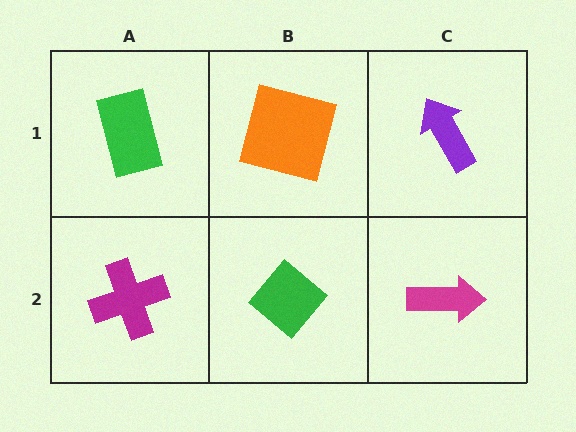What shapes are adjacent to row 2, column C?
A purple arrow (row 1, column C), a green diamond (row 2, column B).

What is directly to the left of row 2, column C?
A green diamond.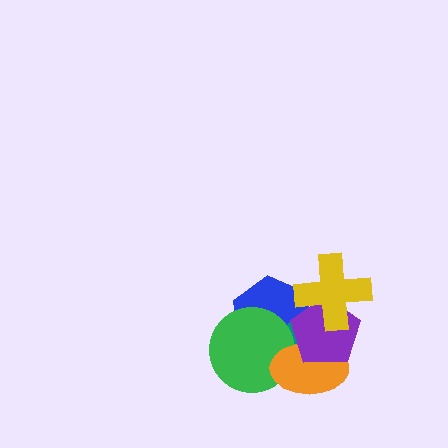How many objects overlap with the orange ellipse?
4 objects overlap with the orange ellipse.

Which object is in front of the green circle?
The orange ellipse is in front of the green circle.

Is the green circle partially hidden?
Yes, it is partially covered by another shape.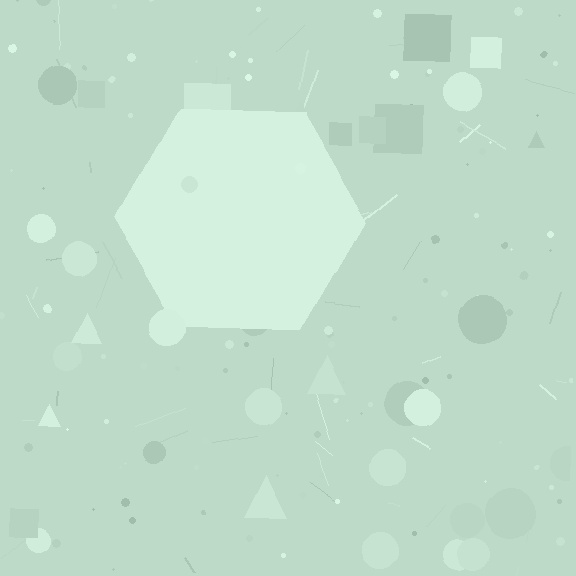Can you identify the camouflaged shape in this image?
The camouflaged shape is a hexagon.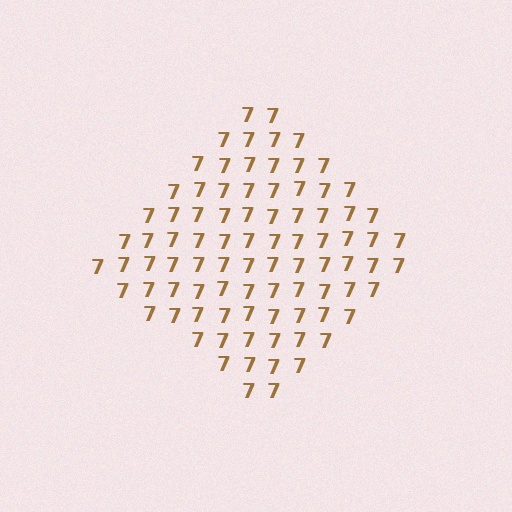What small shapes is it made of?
It is made of small digit 7's.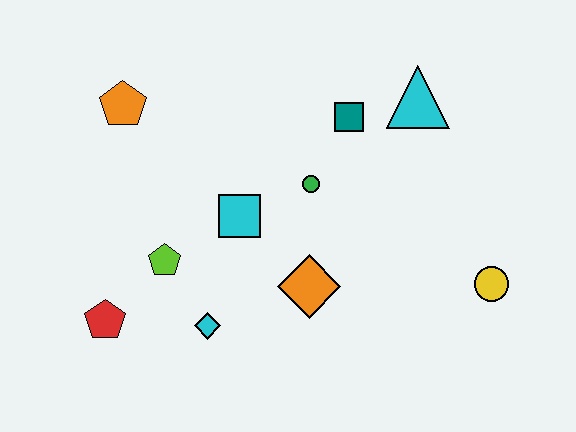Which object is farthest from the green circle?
The red pentagon is farthest from the green circle.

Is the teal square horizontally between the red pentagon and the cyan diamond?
No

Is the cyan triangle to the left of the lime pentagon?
No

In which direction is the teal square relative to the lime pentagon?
The teal square is to the right of the lime pentagon.